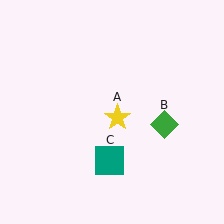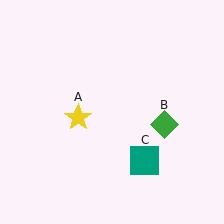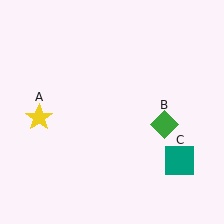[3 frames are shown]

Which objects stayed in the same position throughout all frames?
Green diamond (object B) remained stationary.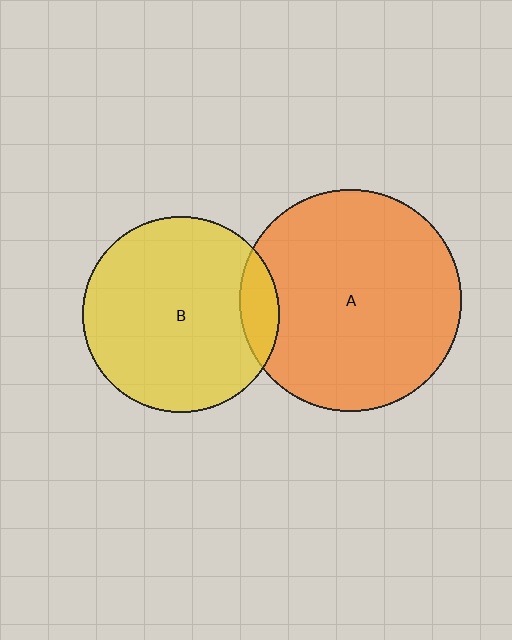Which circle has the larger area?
Circle A (orange).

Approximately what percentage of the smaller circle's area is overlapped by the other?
Approximately 10%.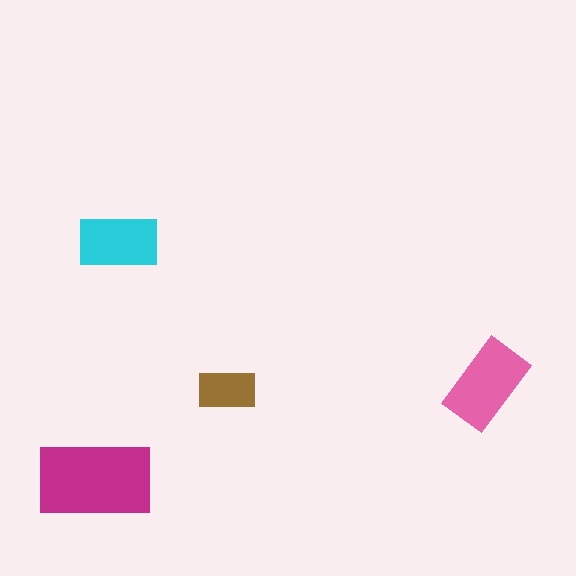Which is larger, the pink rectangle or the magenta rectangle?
The magenta one.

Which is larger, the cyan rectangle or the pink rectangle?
The pink one.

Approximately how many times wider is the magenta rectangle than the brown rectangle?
About 2 times wider.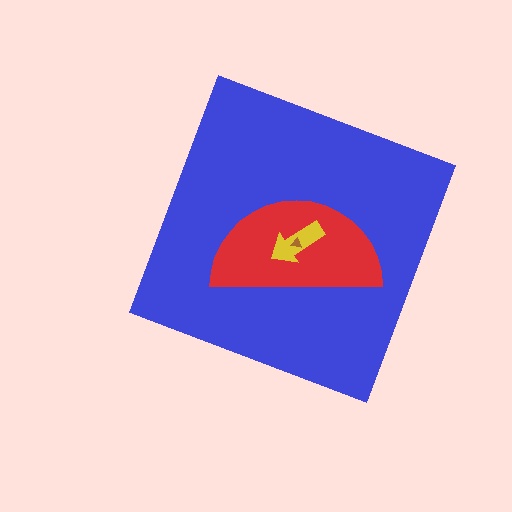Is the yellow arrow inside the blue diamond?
Yes.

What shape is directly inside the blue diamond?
The red semicircle.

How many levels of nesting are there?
4.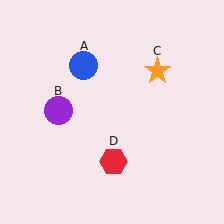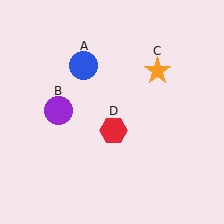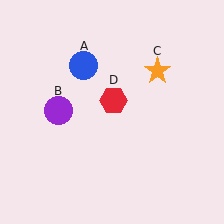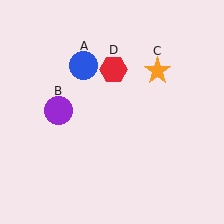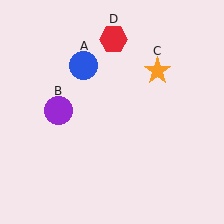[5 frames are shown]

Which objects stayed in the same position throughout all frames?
Blue circle (object A) and purple circle (object B) and orange star (object C) remained stationary.